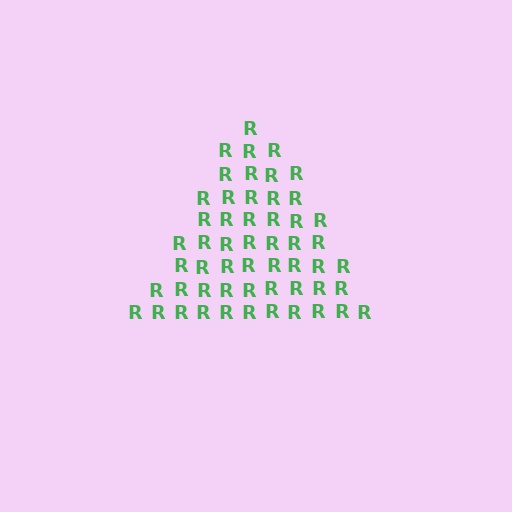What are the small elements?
The small elements are letter R's.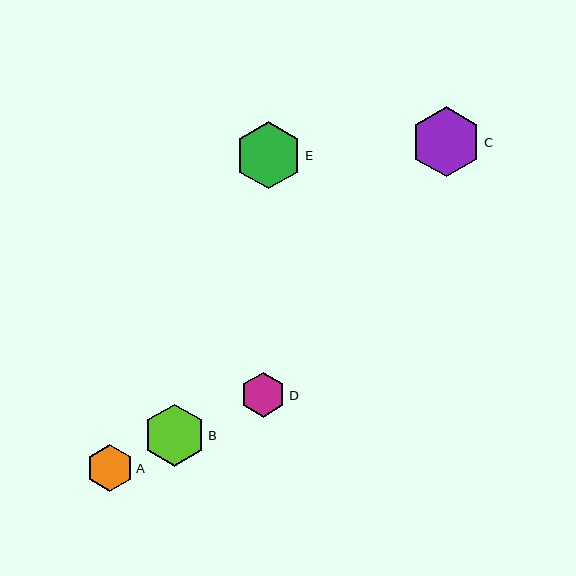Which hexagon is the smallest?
Hexagon D is the smallest with a size of approximately 45 pixels.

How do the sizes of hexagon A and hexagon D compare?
Hexagon A and hexagon D are approximately the same size.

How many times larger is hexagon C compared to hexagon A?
Hexagon C is approximately 1.5 times the size of hexagon A.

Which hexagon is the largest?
Hexagon C is the largest with a size of approximately 70 pixels.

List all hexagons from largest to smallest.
From largest to smallest: C, E, B, A, D.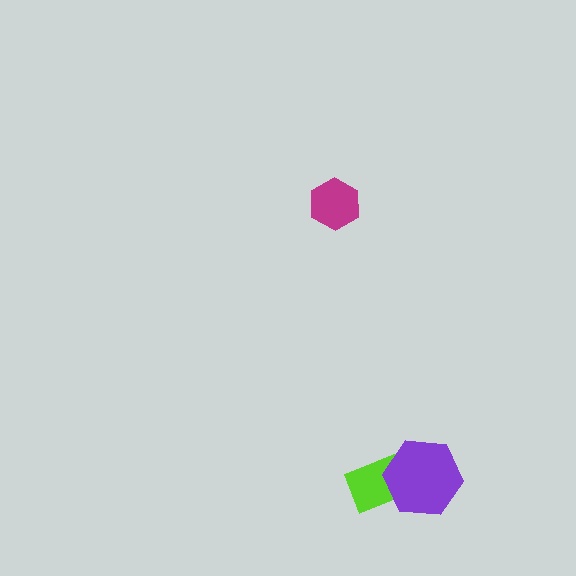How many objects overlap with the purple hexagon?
1 object overlaps with the purple hexagon.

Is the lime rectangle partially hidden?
Yes, it is partially covered by another shape.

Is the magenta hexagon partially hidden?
No, no other shape covers it.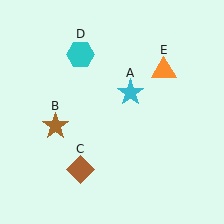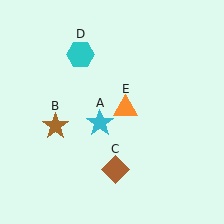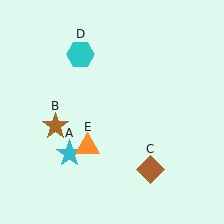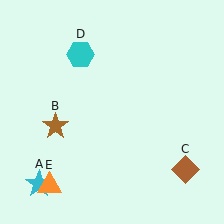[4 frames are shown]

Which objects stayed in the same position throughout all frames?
Brown star (object B) and cyan hexagon (object D) remained stationary.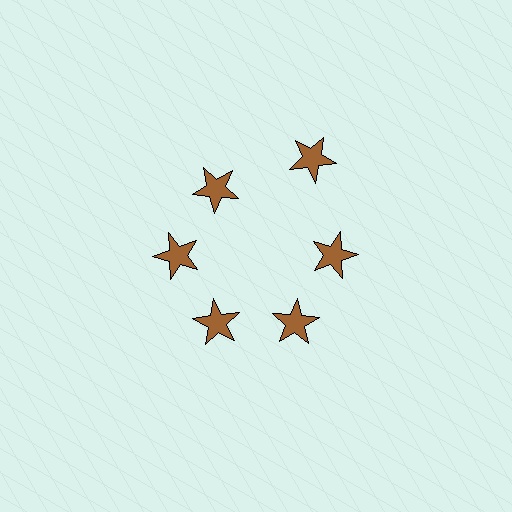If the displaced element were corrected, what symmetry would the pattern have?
It would have 6-fold rotational symmetry — the pattern would map onto itself every 60 degrees.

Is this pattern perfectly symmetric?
No. The 6 brown stars are arranged in a ring, but one element near the 1 o'clock position is pushed outward from the center, breaking the 6-fold rotational symmetry.